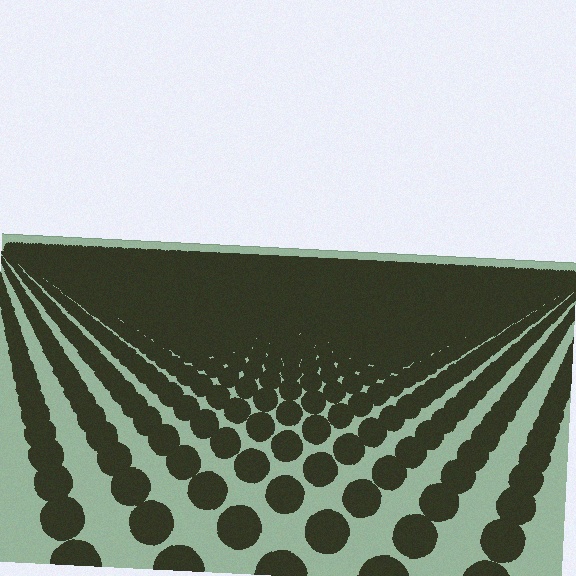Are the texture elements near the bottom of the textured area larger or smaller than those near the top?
Larger. Near the bottom, elements are closer to the viewer and appear at a bigger on-screen size.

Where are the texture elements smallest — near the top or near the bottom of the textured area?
Near the top.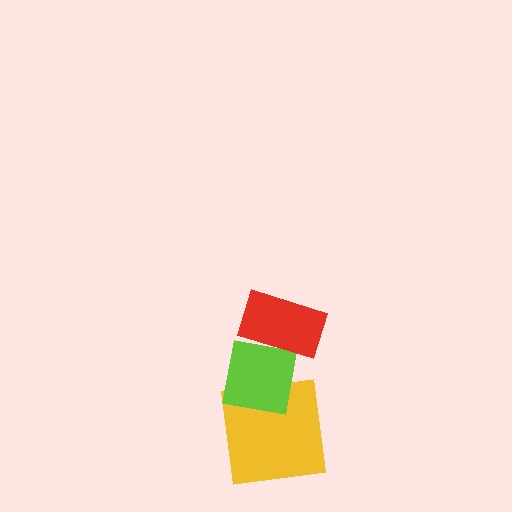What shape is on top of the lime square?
The red rectangle is on top of the lime square.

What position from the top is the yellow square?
The yellow square is 3rd from the top.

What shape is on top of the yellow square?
The lime square is on top of the yellow square.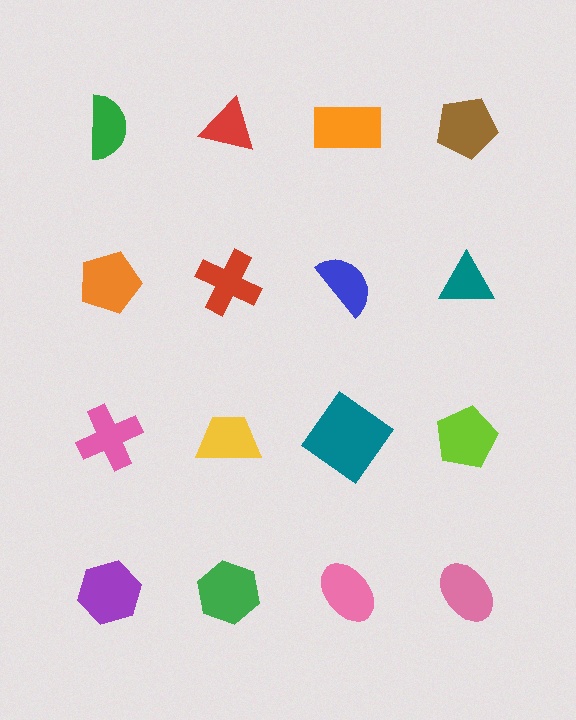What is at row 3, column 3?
A teal diamond.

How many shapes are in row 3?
4 shapes.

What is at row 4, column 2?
A green hexagon.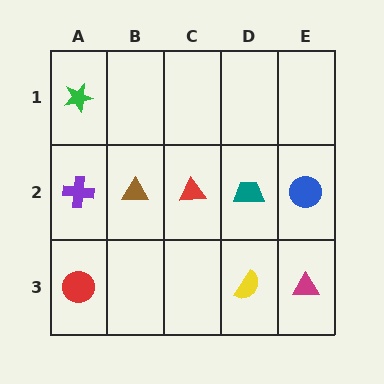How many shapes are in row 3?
3 shapes.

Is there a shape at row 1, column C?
No, that cell is empty.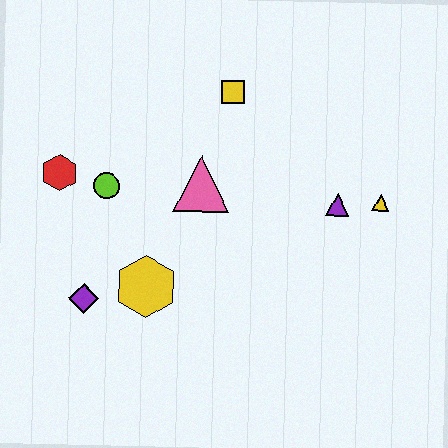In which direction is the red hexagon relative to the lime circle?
The red hexagon is to the left of the lime circle.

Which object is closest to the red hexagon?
The lime circle is closest to the red hexagon.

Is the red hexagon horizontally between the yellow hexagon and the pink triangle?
No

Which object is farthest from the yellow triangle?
The red hexagon is farthest from the yellow triangle.